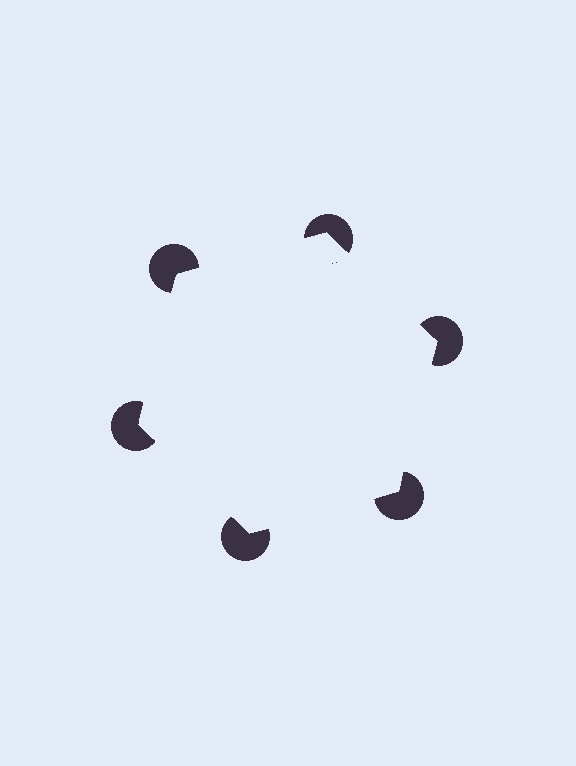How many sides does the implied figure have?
6 sides.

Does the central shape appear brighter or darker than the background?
It typically appears slightly brighter than the background, even though no actual brightness change is drawn.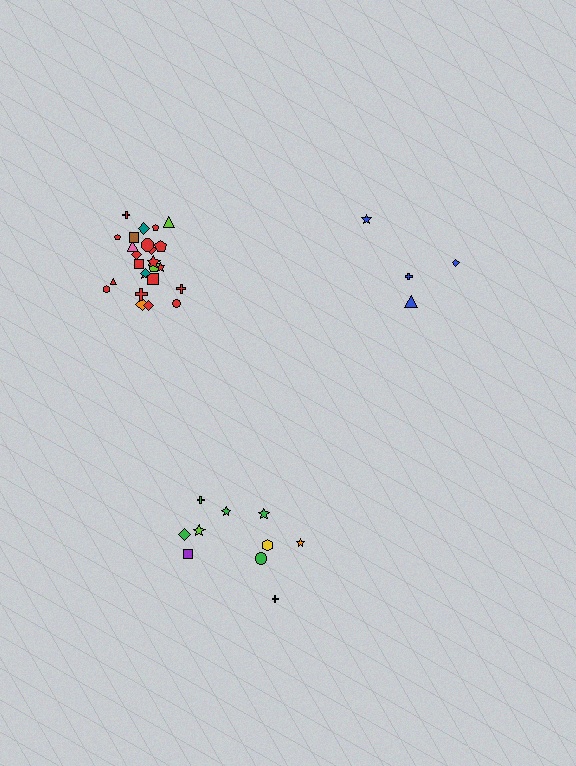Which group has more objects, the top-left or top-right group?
The top-left group.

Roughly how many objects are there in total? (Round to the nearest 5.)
Roughly 40 objects in total.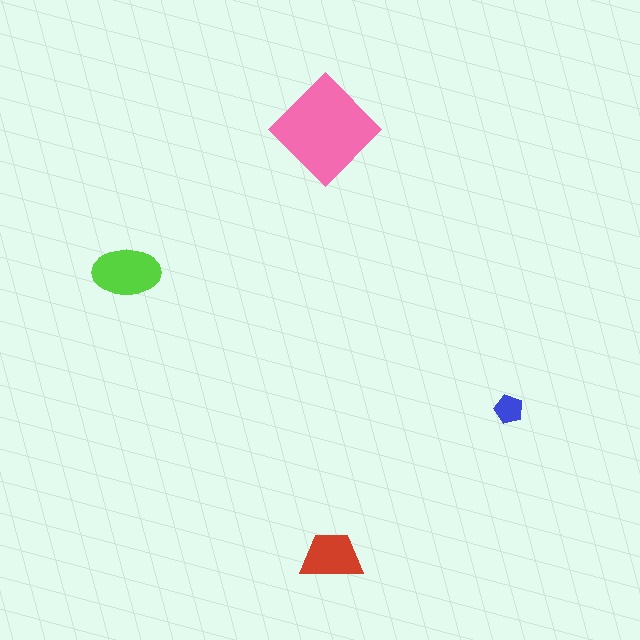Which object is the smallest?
The blue pentagon.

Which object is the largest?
The pink diamond.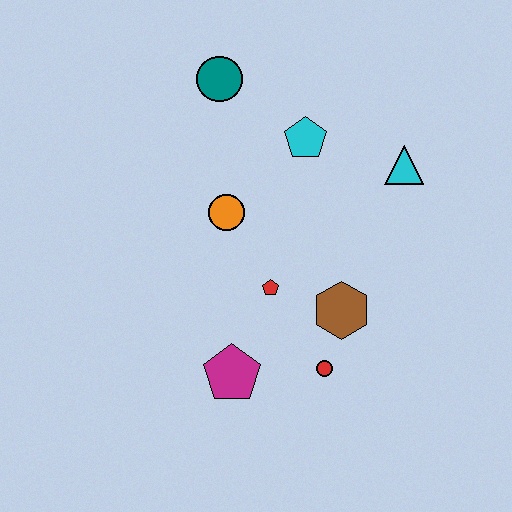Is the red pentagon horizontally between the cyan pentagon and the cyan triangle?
No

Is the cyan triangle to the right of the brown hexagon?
Yes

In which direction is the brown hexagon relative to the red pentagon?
The brown hexagon is to the right of the red pentagon.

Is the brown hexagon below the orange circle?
Yes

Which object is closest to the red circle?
The brown hexagon is closest to the red circle.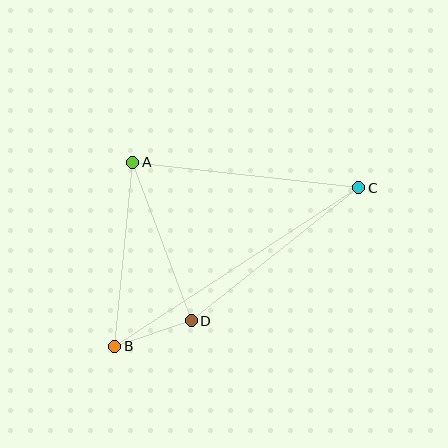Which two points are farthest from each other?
Points B and C are farthest from each other.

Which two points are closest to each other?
Points B and D are closest to each other.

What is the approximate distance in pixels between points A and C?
The distance between A and C is approximately 227 pixels.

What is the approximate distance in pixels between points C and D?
The distance between C and D is approximately 214 pixels.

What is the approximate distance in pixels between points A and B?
The distance between A and B is approximately 185 pixels.